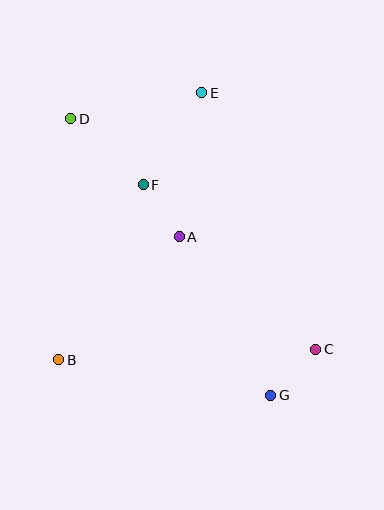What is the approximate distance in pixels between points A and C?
The distance between A and C is approximately 177 pixels.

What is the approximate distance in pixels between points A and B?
The distance between A and B is approximately 172 pixels.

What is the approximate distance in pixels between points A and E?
The distance between A and E is approximately 146 pixels.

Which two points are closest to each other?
Points A and F are closest to each other.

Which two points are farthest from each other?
Points D and G are farthest from each other.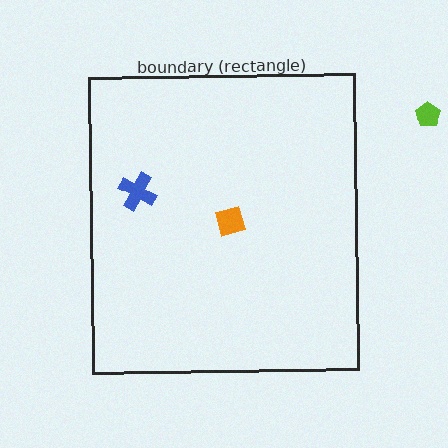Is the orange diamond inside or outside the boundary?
Inside.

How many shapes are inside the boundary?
2 inside, 1 outside.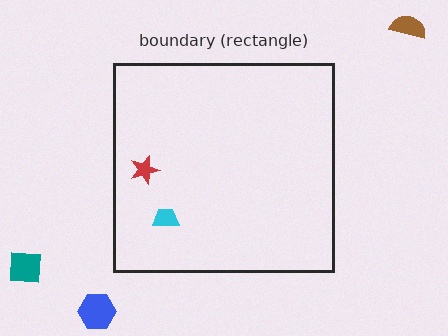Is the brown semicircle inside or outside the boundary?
Outside.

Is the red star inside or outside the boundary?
Inside.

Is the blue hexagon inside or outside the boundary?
Outside.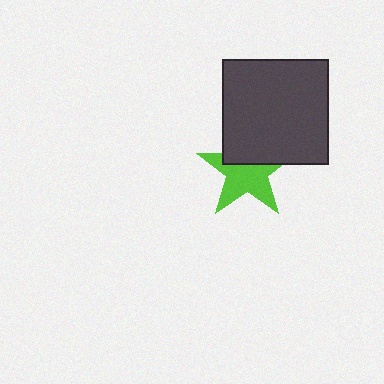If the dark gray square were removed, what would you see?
You would see the complete lime star.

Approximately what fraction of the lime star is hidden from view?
Roughly 39% of the lime star is hidden behind the dark gray square.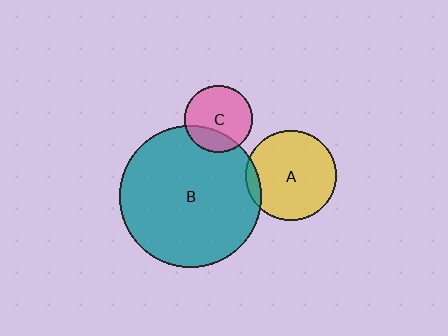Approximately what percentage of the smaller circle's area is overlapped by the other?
Approximately 5%.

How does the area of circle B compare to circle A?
Approximately 2.4 times.